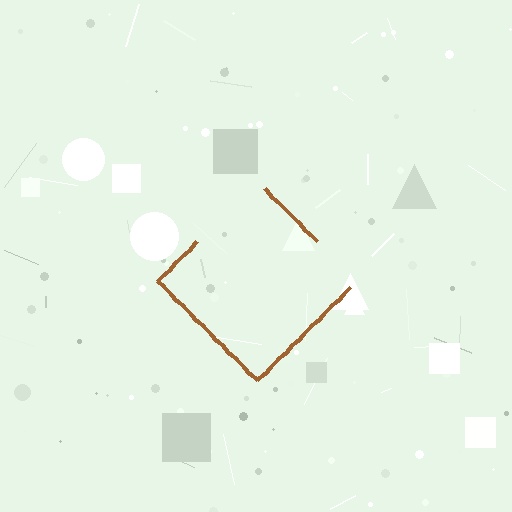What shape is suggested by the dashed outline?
The dashed outline suggests a diamond.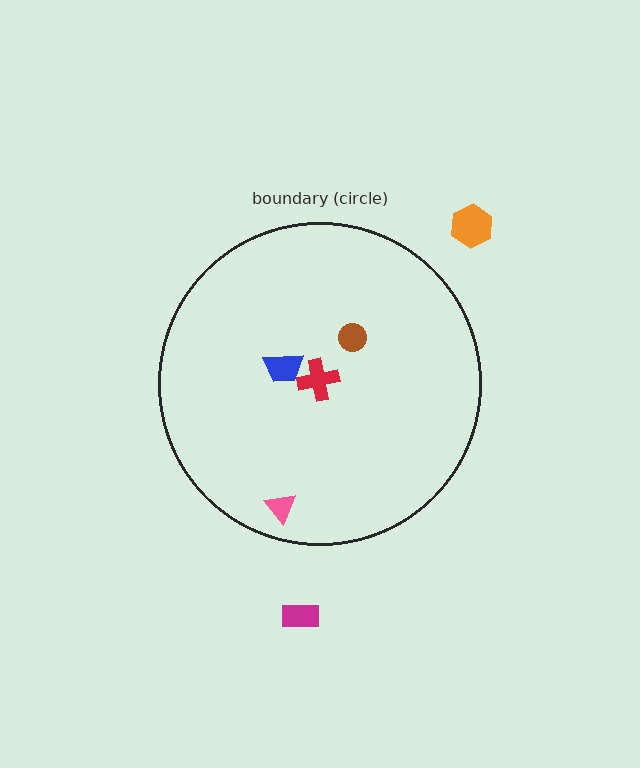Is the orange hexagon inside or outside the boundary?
Outside.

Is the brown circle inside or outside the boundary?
Inside.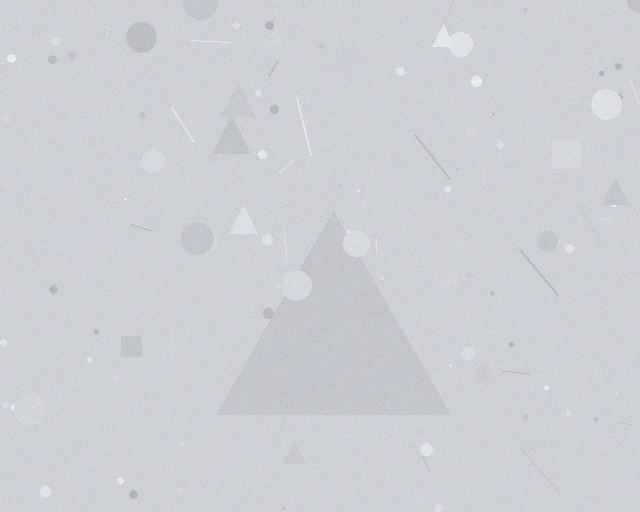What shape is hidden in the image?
A triangle is hidden in the image.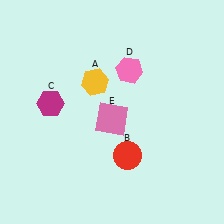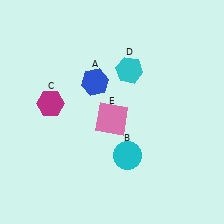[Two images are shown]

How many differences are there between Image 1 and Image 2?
There are 3 differences between the two images.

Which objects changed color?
A changed from yellow to blue. B changed from red to cyan. D changed from pink to cyan.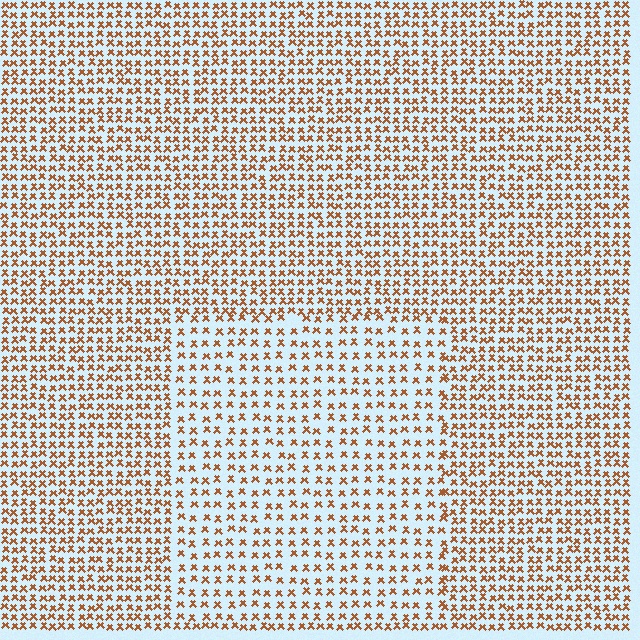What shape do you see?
I see a rectangle.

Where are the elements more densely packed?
The elements are more densely packed outside the rectangle boundary.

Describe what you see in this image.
The image contains small brown elements arranged at two different densities. A rectangle-shaped region is visible where the elements are less densely packed than the surrounding area.